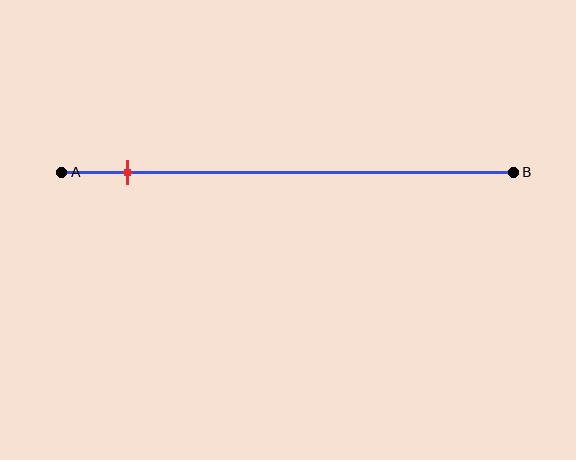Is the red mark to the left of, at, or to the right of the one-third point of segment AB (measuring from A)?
The red mark is to the left of the one-third point of segment AB.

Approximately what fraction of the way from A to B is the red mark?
The red mark is approximately 15% of the way from A to B.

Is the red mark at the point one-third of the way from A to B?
No, the mark is at about 15% from A, not at the 33% one-third point.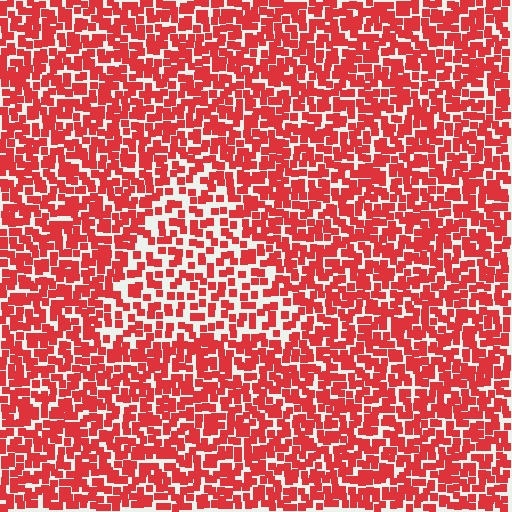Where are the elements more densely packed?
The elements are more densely packed outside the triangle boundary.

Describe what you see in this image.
The image contains small red elements arranged at two different densities. A triangle-shaped region is visible where the elements are less densely packed than the surrounding area.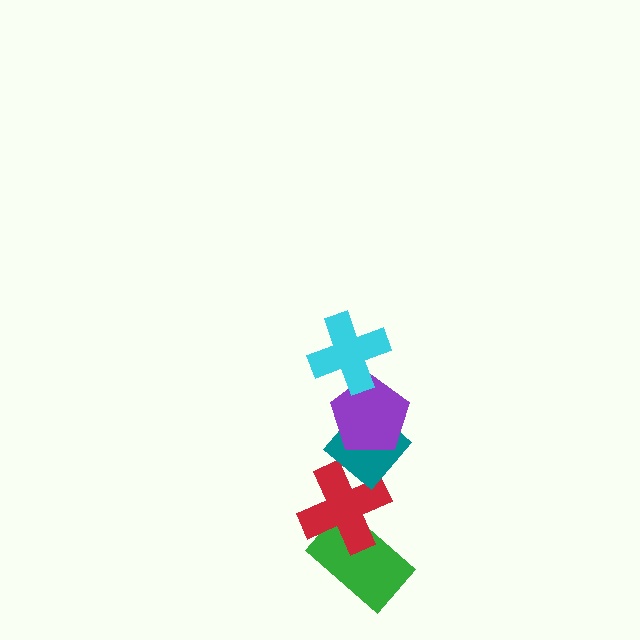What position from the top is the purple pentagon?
The purple pentagon is 2nd from the top.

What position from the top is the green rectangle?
The green rectangle is 5th from the top.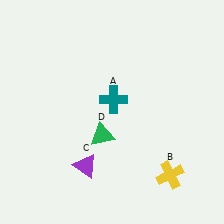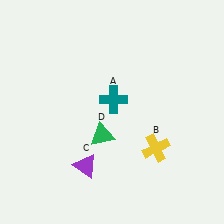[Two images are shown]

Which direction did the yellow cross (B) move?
The yellow cross (B) moved up.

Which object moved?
The yellow cross (B) moved up.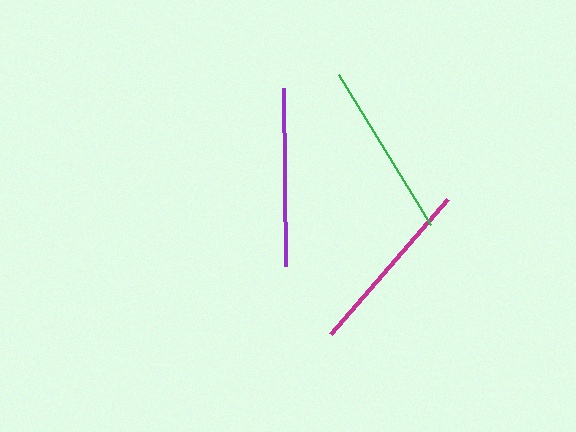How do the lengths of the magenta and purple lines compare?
The magenta and purple lines are approximately the same length.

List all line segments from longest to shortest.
From longest to shortest: magenta, purple, green.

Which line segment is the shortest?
The green line is the shortest at approximately 176 pixels.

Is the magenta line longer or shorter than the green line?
The magenta line is longer than the green line.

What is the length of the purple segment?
The purple segment is approximately 179 pixels long.